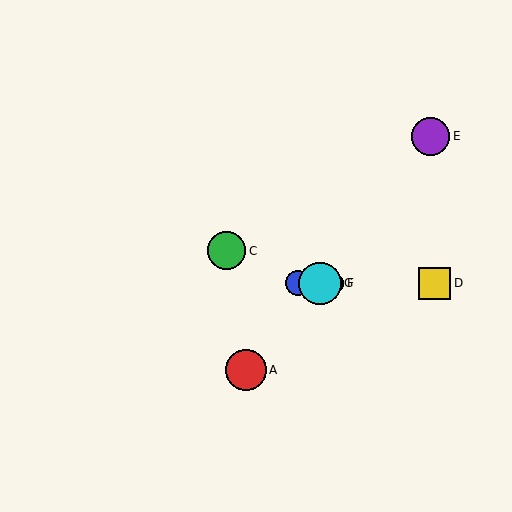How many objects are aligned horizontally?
4 objects (B, D, F, G) are aligned horizontally.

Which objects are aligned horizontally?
Objects B, D, F, G are aligned horizontally.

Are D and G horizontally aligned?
Yes, both are at y≈283.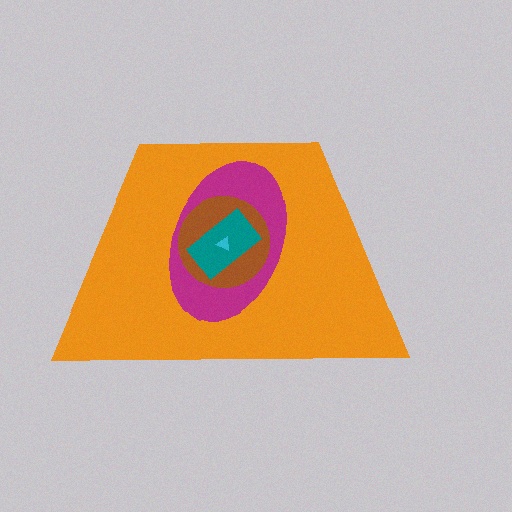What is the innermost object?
The cyan triangle.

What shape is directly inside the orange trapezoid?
The magenta ellipse.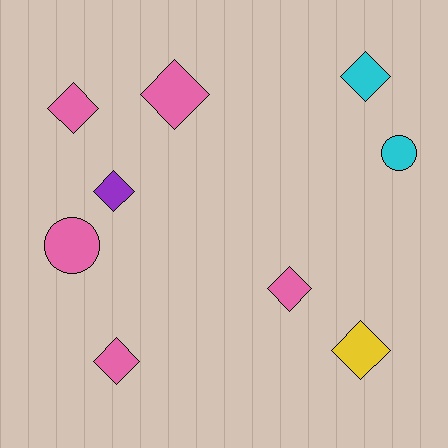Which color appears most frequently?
Pink, with 5 objects.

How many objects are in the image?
There are 9 objects.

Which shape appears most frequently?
Diamond, with 7 objects.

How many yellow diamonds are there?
There is 1 yellow diamond.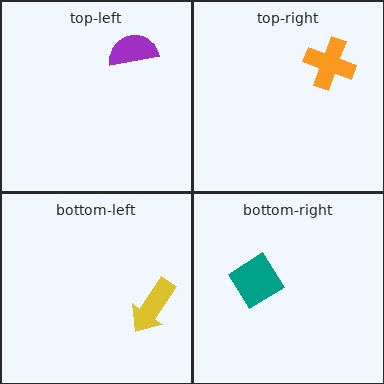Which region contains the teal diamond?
The bottom-right region.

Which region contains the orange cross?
The top-right region.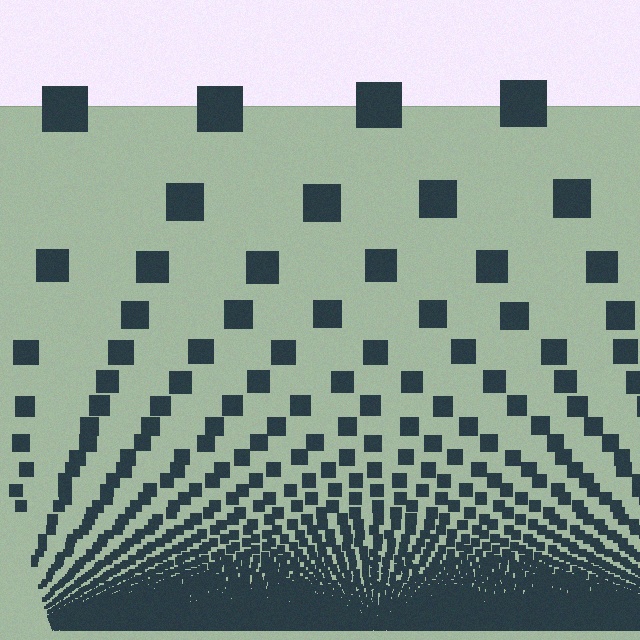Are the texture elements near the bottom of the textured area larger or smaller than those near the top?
Smaller. The gradient is inverted — elements near the bottom are smaller and denser.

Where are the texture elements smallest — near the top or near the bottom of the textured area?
Near the bottom.